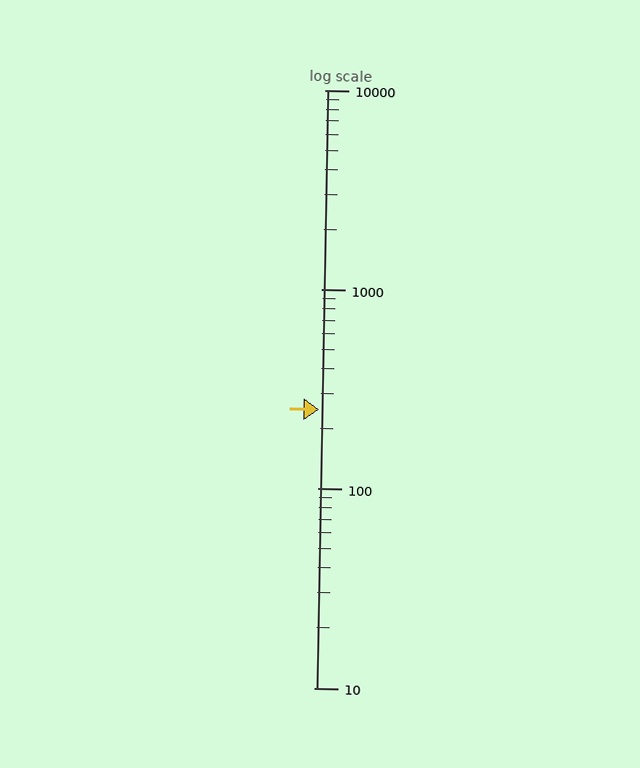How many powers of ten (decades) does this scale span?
The scale spans 3 decades, from 10 to 10000.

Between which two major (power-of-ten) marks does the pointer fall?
The pointer is between 100 and 1000.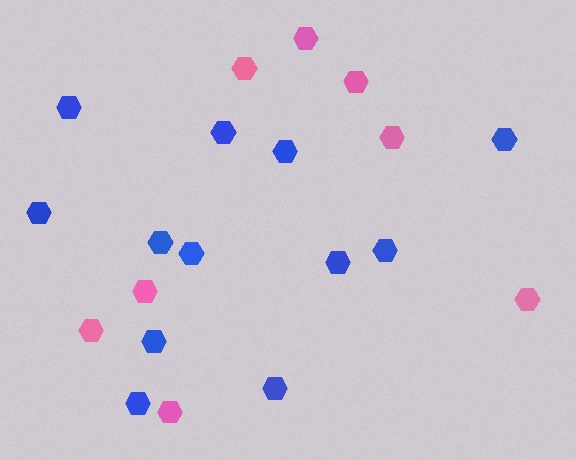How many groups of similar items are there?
There are 2 groups: one group of blue hexagons (12) and one group of pink hexagons (8).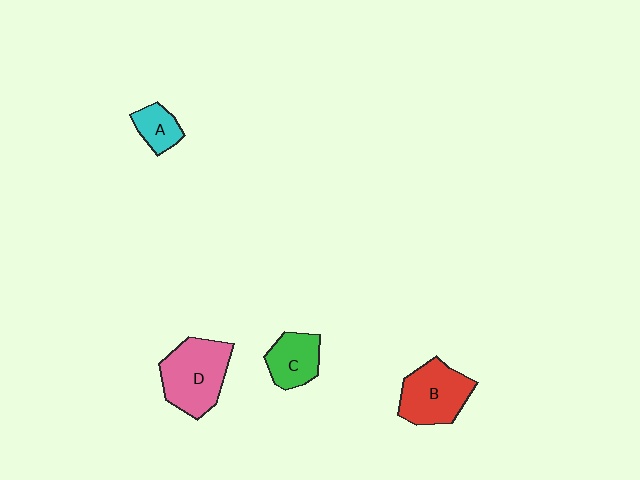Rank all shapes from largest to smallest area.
From largest to smallest: D (pink), B (red), C (green), A (cyan).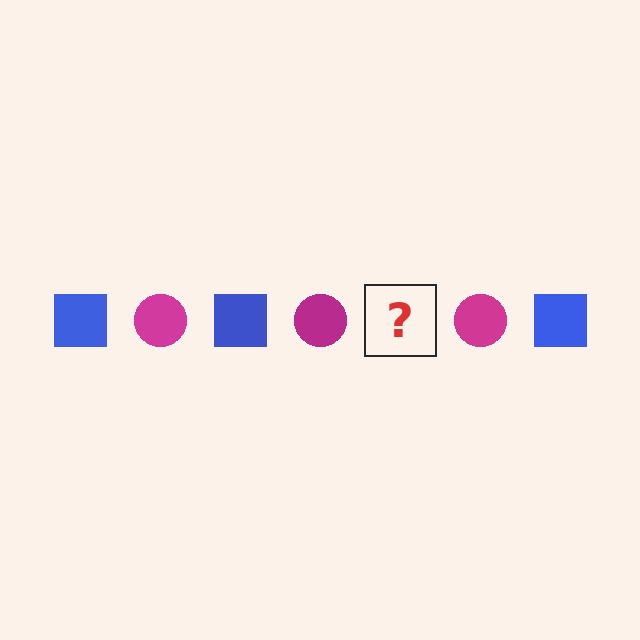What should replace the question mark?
The question mark should be replaced with a blue square.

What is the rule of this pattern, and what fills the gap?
The rule is that the pattern alternates between blue square and magenta circle. The gap should be filled with a blue square.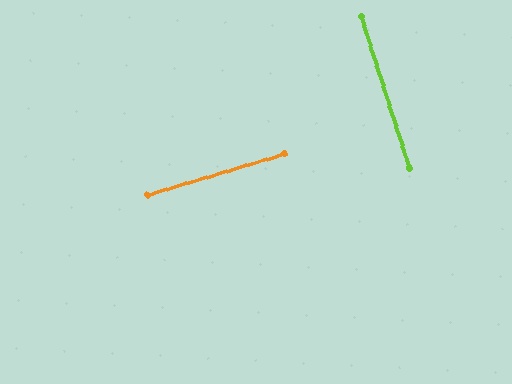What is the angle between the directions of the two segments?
Approximately 89 degrees.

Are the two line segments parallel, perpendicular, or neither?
Perpendicular — they meet at approximately 89°.